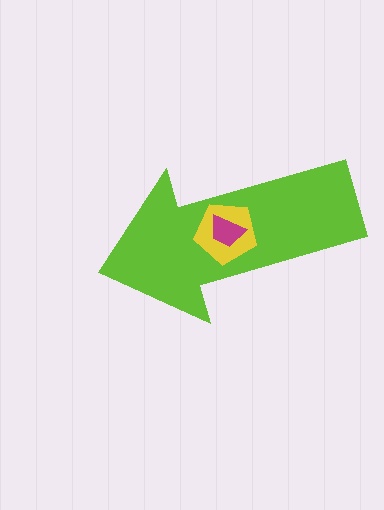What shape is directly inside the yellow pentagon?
The magenta trapezoid.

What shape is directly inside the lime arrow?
The yellow pentagon.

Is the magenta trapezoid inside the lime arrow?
Yes.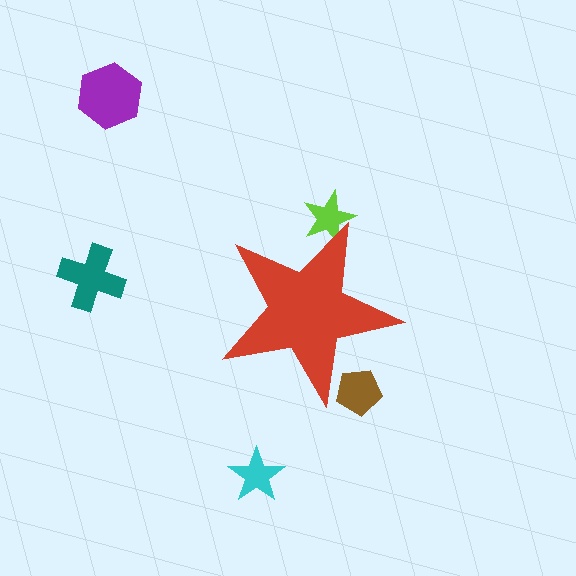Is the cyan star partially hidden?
No, the cyan star is fully visible.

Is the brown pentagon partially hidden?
Yes, the brown pentagon is partially hidden behind the red star.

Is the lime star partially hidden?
Yes, the lime star is partially hidden behind the red star.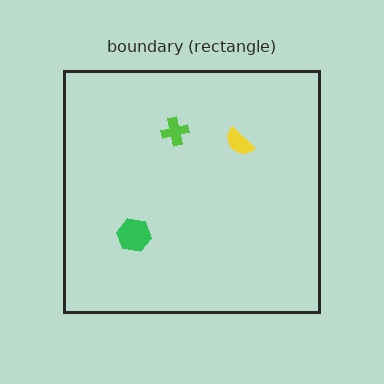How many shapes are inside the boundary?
3 inside, 0 outside.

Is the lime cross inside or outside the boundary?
Inside.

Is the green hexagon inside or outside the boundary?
Inside.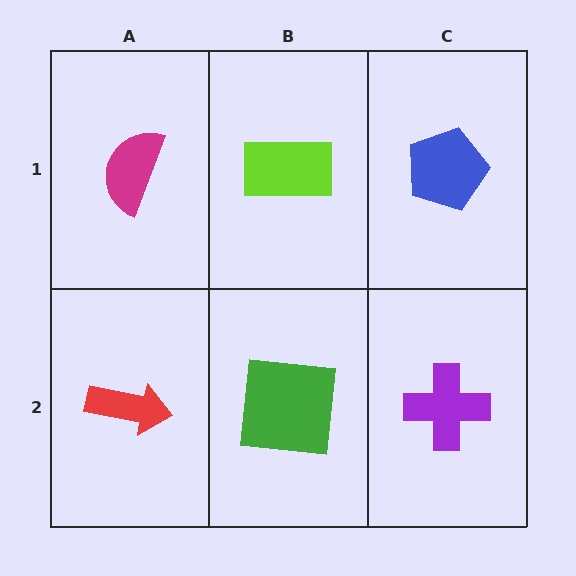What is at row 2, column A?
A red arrow.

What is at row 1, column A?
A magenta semicircle.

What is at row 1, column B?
A lime rectangle.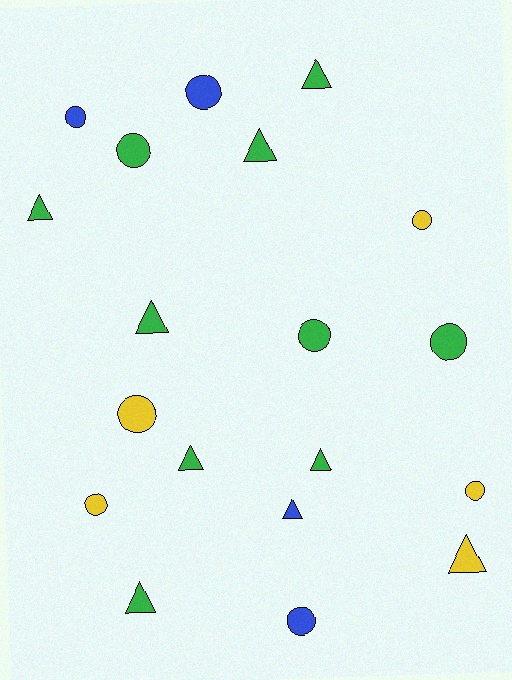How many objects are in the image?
There are 19 objects.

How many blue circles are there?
There are 3 blue circles.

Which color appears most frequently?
Green, with 10 objects.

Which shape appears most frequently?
Circle, with 10 objects.